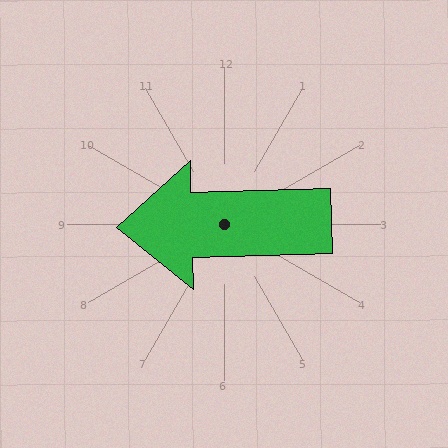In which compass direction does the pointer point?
West.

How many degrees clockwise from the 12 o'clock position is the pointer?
Approximately 268 degrees.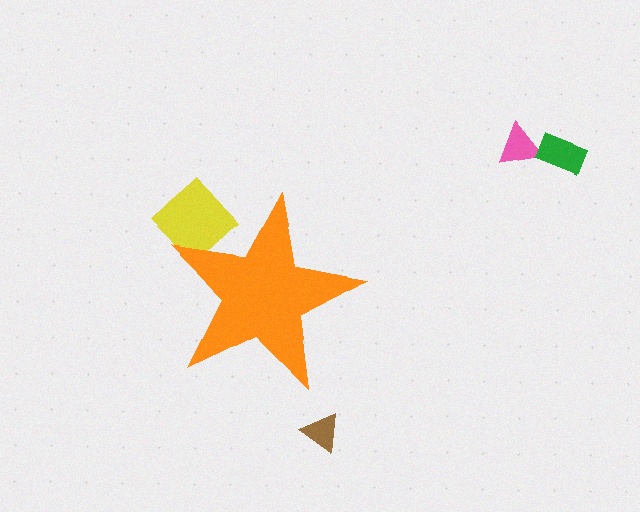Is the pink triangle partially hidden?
No, the pink triangle is fully visible.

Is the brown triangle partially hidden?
No, the brown triangle is fully visible.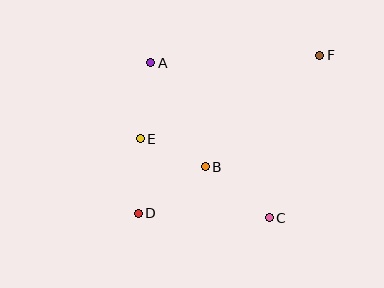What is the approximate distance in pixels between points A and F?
The distance between A and F is approximately 169 pixels.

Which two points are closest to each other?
Points B and E are closest to each other.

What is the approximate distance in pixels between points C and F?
The distance between C and F is approximately 170 pixels.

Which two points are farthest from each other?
Points D and F are farthest from each other.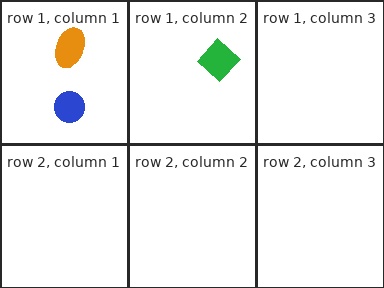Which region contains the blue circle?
The row 1, column 1 region.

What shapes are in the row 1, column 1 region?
The orange ellipse, the blue circle.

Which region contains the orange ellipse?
The row 1, column 1 region.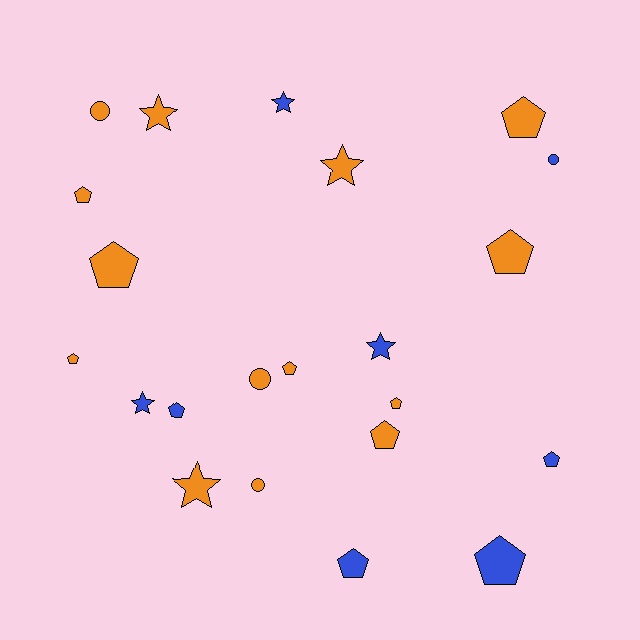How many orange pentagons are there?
There are 8 orange pentagons.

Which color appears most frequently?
Orange, with 14 objects.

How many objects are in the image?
There are 22 objects.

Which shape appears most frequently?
Pentagon, with 12 objects.